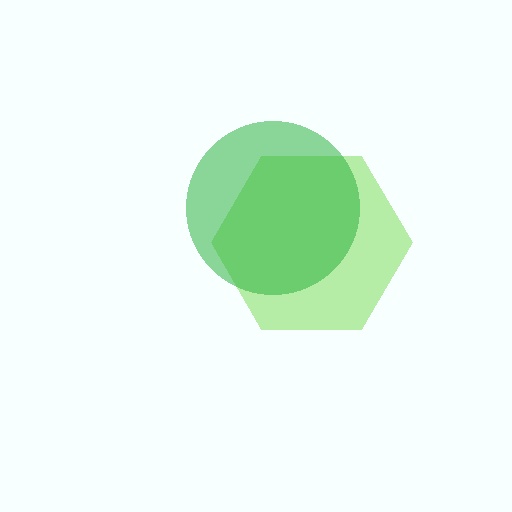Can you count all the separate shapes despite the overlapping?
Yes, there are 2 separate shapes.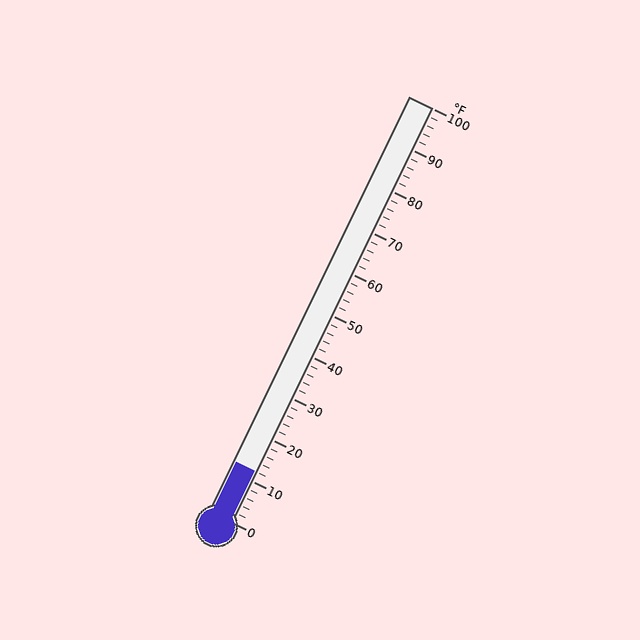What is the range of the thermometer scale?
The thermometer scale ranges from 0°F to 100°F.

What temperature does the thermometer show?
The thermometer shows approximately 12°F.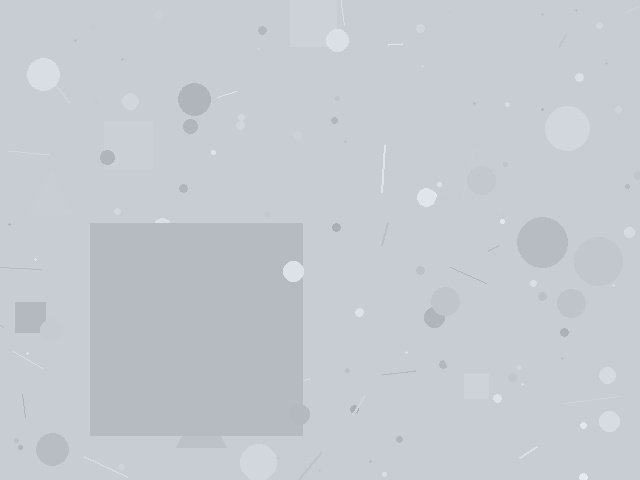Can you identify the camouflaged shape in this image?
The camouflaged shape is a square.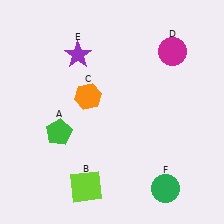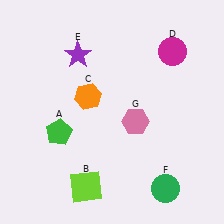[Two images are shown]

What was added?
A pink hexagon (G) was added in Image 2.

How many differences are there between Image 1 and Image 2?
There is 1 difference between the two images.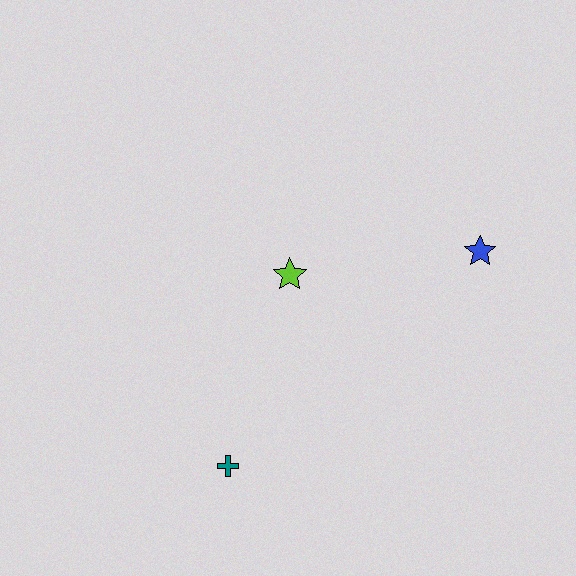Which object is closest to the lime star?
The blue star is closest to the lime star.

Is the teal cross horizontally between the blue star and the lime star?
No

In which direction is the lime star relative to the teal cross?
The lime star is above the teal cross.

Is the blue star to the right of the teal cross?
Yes